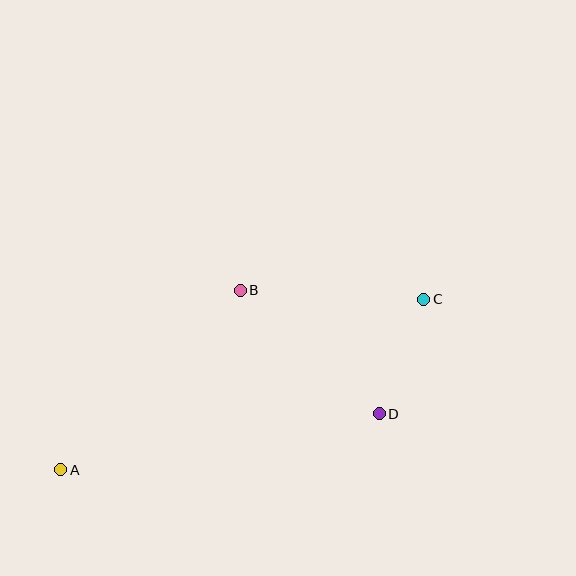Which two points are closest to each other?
Points C and D are closest to each other.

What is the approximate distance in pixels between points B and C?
The distance between B and C is approximately 184 pixels.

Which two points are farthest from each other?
Points A and C are farthest from each other.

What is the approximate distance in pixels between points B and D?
The distance between B and D is approximately 186 pixels.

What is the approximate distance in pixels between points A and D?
The distance between A and D is approximately 323 pixels.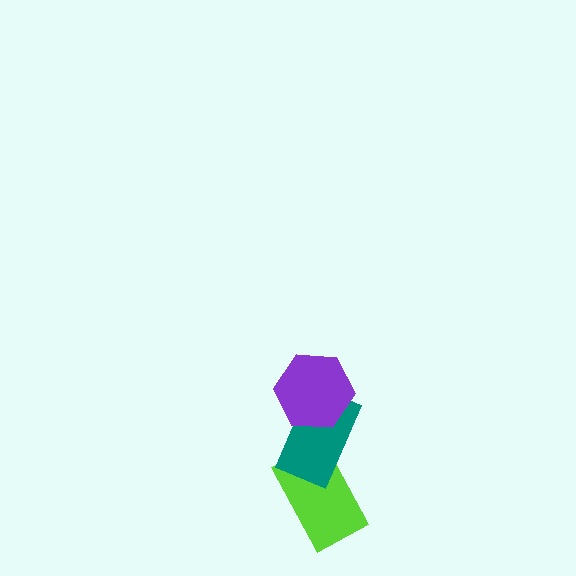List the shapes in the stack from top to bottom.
From top to bottom: the purple hexagon, the teal rectangle, the lime rectangle.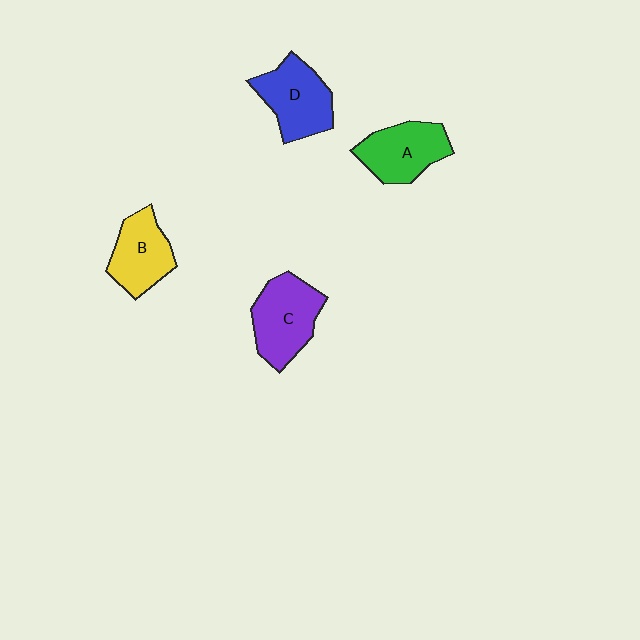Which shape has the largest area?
Shape C (purple).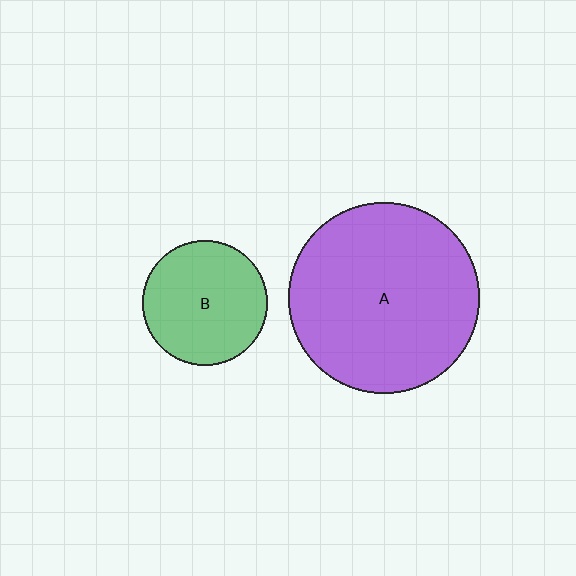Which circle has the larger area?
Circle A (purple).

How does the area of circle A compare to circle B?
Approximately 2.3 times.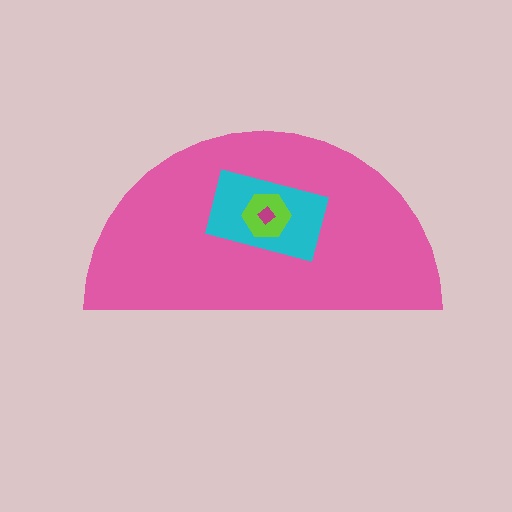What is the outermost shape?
The pink semicircle.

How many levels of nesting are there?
4.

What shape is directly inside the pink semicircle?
The cyan rectangle.